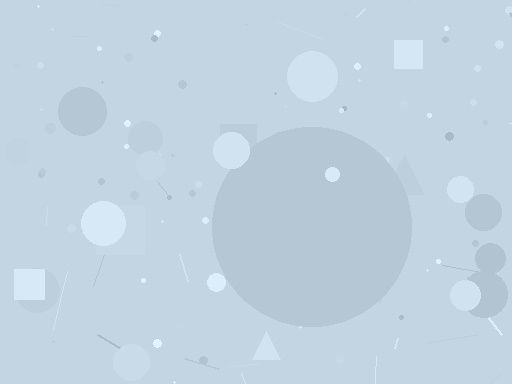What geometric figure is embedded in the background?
A circle is embedded in the background.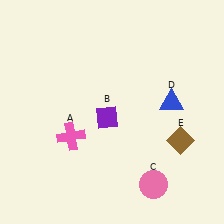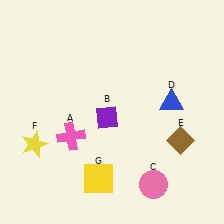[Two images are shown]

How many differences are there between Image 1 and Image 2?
There are 2 differences between the two images.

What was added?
A yellow star (F), a yellow square (G) were added in Image 2.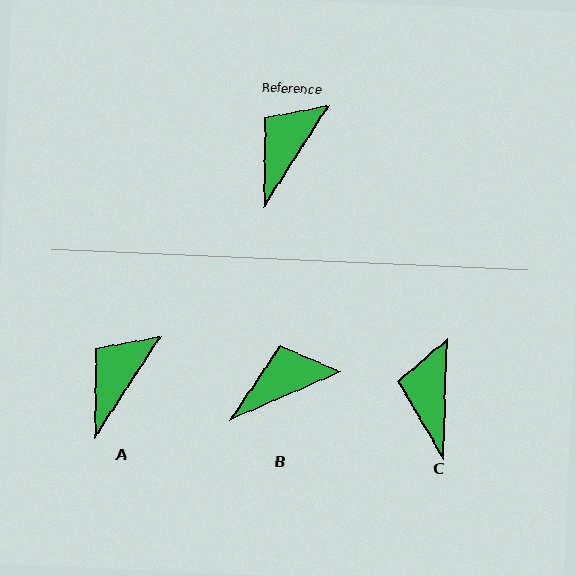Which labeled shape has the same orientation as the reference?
A.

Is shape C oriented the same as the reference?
No, it is off by about 31 degrees.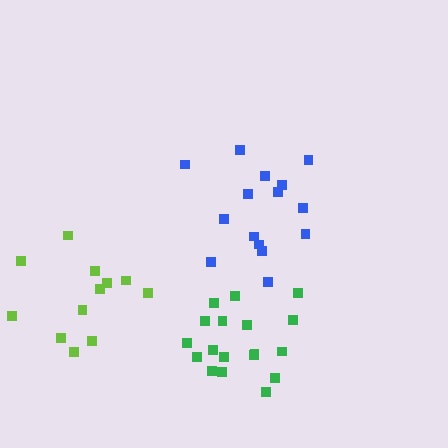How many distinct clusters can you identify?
There are 3 distinct clusters.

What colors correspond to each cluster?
The clusters are colored: green, blue, lime.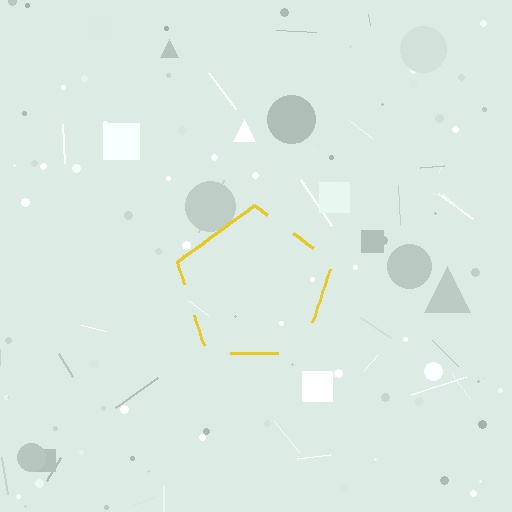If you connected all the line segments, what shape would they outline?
They would outline a pentagon.